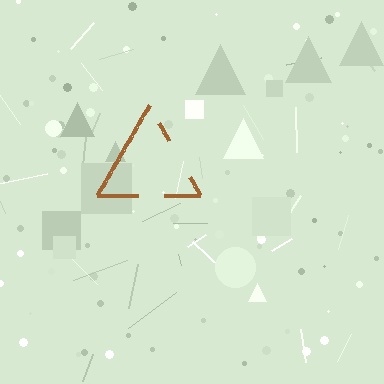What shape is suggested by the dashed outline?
The dashed outline suggests a triangle.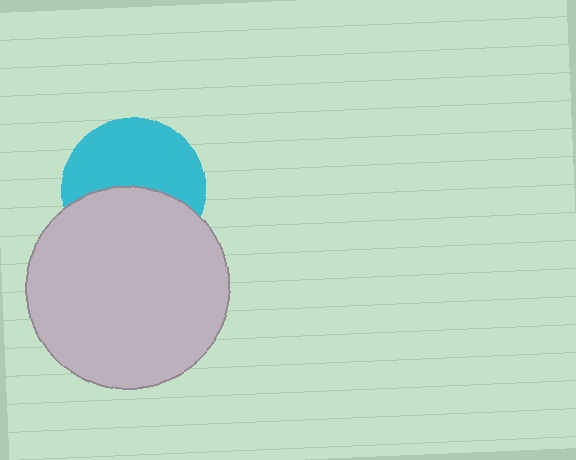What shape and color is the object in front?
The object in front is a light gray circle.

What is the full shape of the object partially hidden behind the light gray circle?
The partially hidden object is a cyan circle.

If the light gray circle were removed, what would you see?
You would see the complete cyan circle.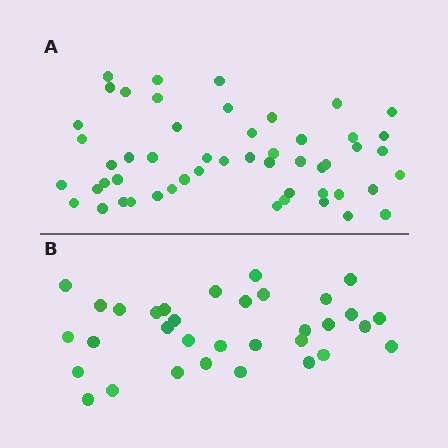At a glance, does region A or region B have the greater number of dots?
Region A (the top region) has more dots.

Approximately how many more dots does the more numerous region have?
Region A has approximately 20 more dots than region B.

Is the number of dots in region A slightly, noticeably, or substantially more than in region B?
Region A has substantially more. The ratio is roughly 1.6 to 1.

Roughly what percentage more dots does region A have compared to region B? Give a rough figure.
About 60% more.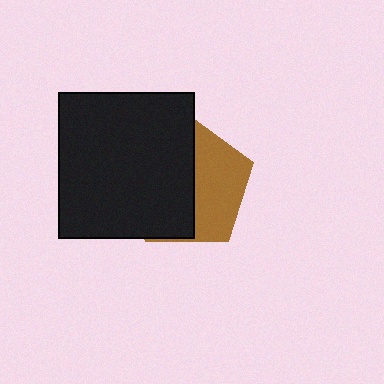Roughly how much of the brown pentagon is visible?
A small part of it is visible (roughly 42%).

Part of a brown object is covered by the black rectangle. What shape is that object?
It is a pentagon.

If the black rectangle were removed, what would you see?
You would see the complete brown pentagon.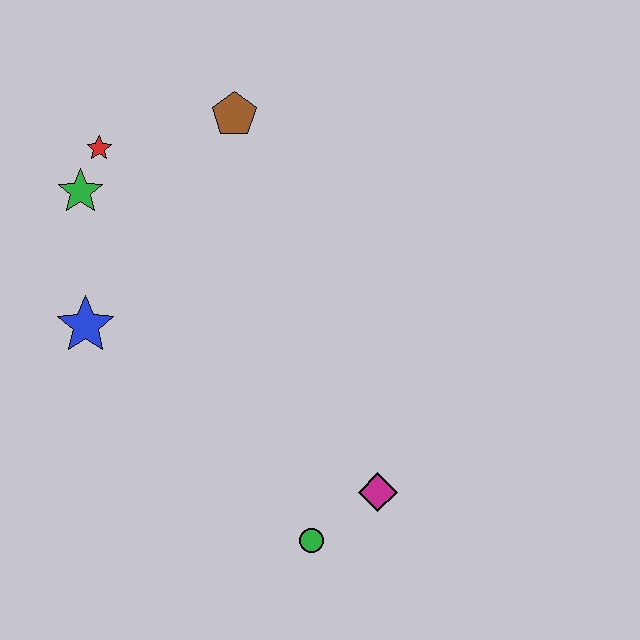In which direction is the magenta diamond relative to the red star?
The magenta diamond is below the red star.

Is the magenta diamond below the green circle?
No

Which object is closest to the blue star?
The green star is closest to the blue star.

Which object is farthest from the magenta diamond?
The red star is farthest from the magenta diamond.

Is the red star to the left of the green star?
No